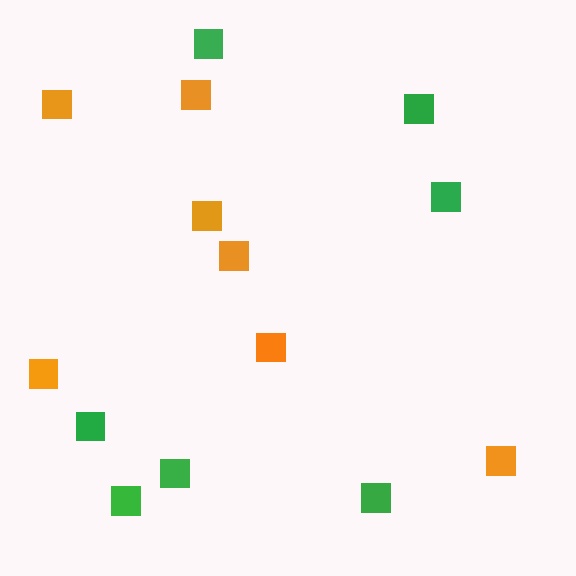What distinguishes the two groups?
There are 2 groups: one group of orange squares (7) and one group of green squares (7).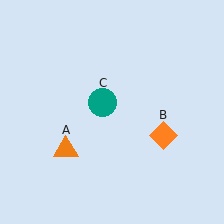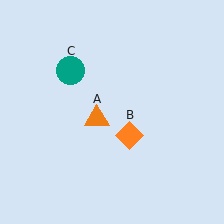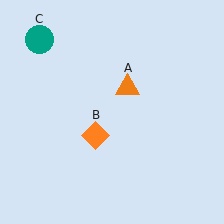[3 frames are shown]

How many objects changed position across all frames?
3 objects changed position: orange triangle (object A), orange diamond (object B), teal circle (object C).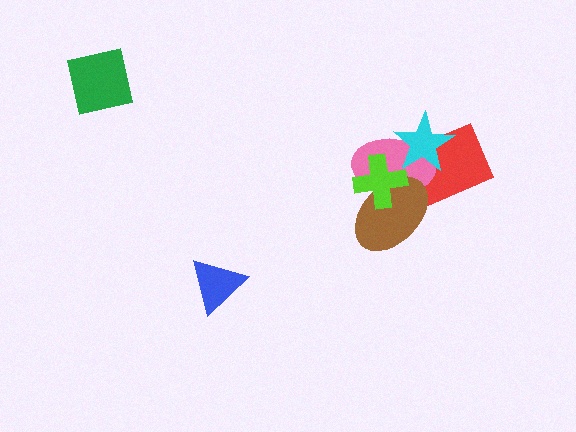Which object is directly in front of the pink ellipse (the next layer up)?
The brown ellipse is directly in front of the pink ellipse.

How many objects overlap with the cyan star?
2 objects overlap with the cyan star.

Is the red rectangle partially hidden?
Yes, it is partially covered by another shape.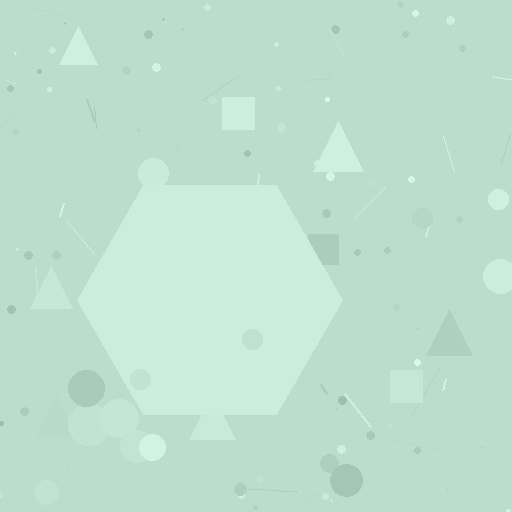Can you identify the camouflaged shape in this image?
The camouflaged shape is a hexagon.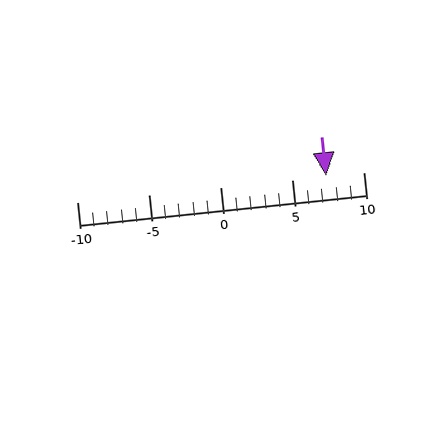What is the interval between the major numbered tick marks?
The major tick marks are spaced 5 units apart.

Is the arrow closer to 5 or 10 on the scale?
The arrow is closer to 5.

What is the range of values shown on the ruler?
The ruler shows values from -10 to 10.